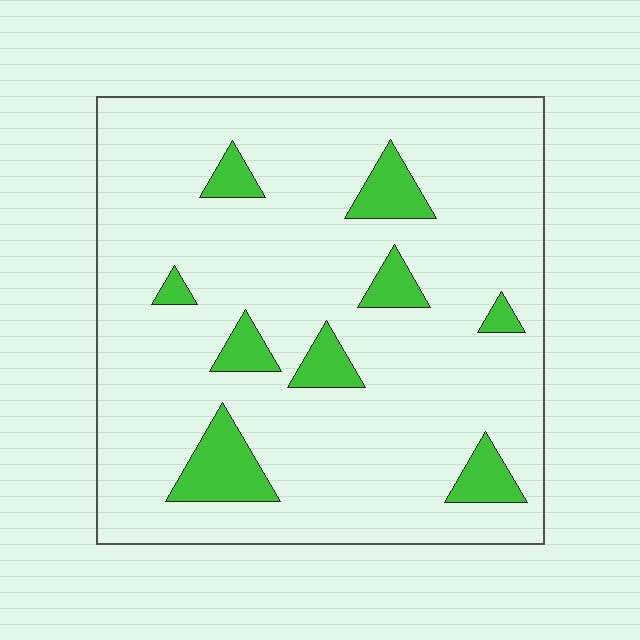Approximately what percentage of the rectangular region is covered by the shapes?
Approximately 10%.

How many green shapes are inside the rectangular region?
9.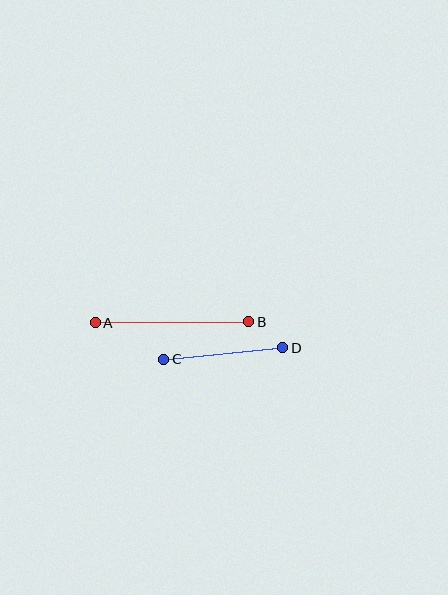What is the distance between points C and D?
The distance is approximately 120 pixels.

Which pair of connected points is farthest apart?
Points A and B are farthest apart.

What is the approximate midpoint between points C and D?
The midpoint is at approximately (223, 353) pixels.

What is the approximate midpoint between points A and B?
The midpoint is at approximately (172, 322) pixels.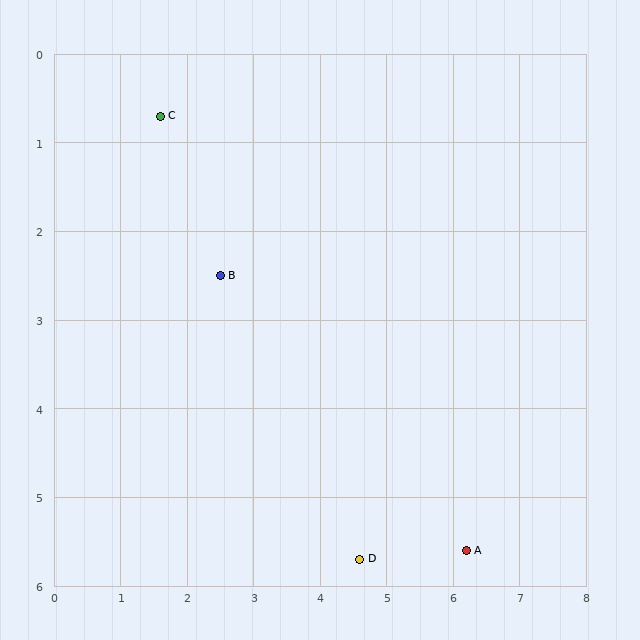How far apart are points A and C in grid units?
Points A and C are about 6.7 grid units apart.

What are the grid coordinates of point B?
Point B is at approximately (2.5, 2.5).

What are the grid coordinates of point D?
Point D is at approximately (4.6, 5.7).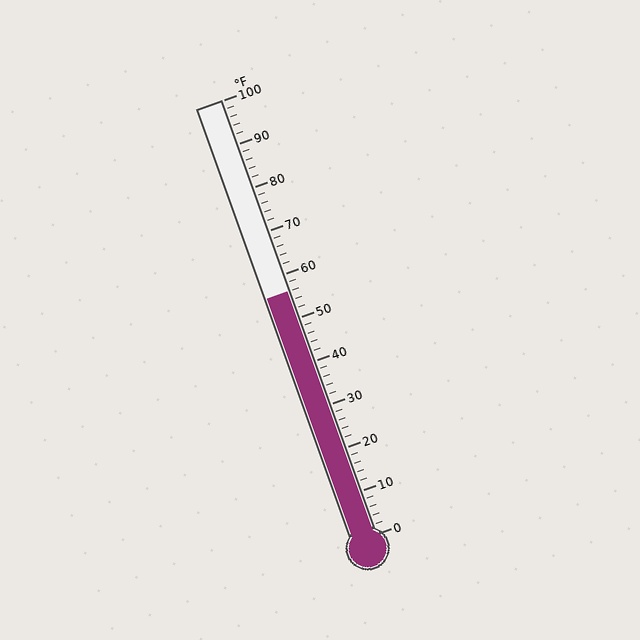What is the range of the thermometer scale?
The thermometer scale ranges from 0°F to 100°F.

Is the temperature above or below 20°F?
The temperature is above 20°F.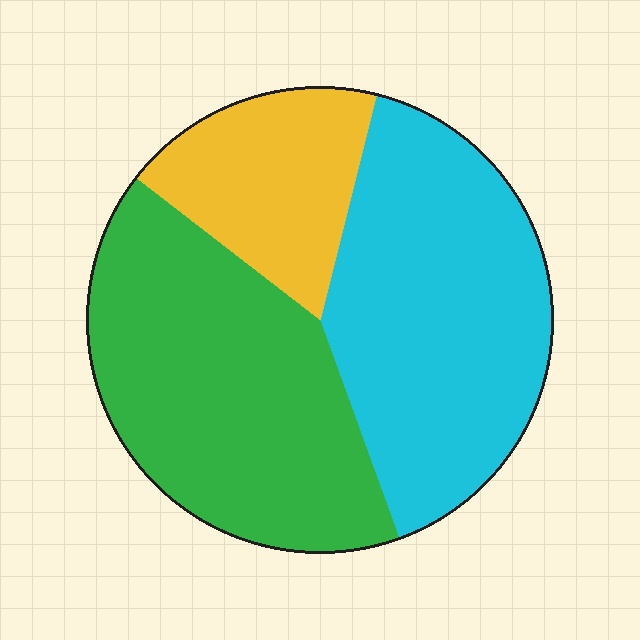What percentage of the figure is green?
Green takes up about two fifths (2/5) of the figure.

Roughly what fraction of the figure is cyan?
Cyan covers around 40% of the figure.